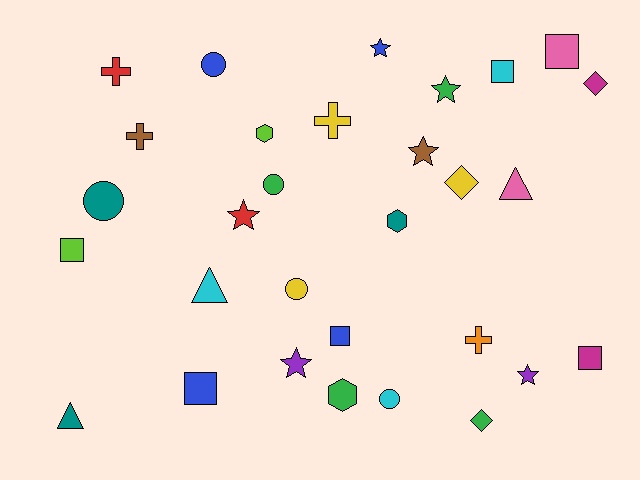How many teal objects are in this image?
There are 3 teal objects.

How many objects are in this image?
There are 30 objects.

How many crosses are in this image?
There are 4 crosses.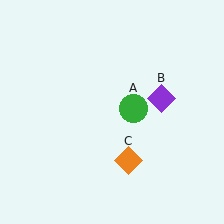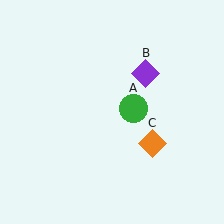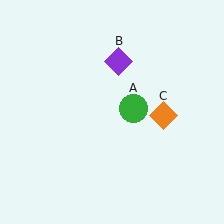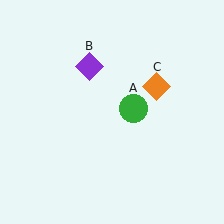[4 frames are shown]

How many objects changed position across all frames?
2 objects changed position: purple diamond (object B), orange diamond (object C).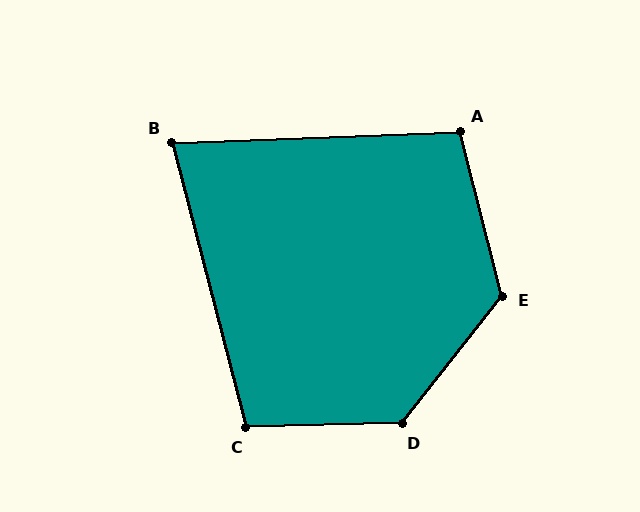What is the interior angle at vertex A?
Approximately 102 degrees (obtuse).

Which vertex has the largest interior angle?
D, at approximately 130 degrees.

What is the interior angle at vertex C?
Approximately 103 degrees (obtuse).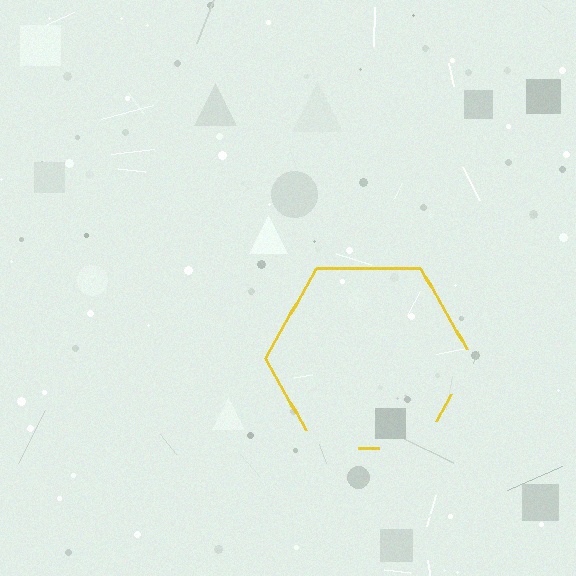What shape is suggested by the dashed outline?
The dashed outline suggests a hexagon.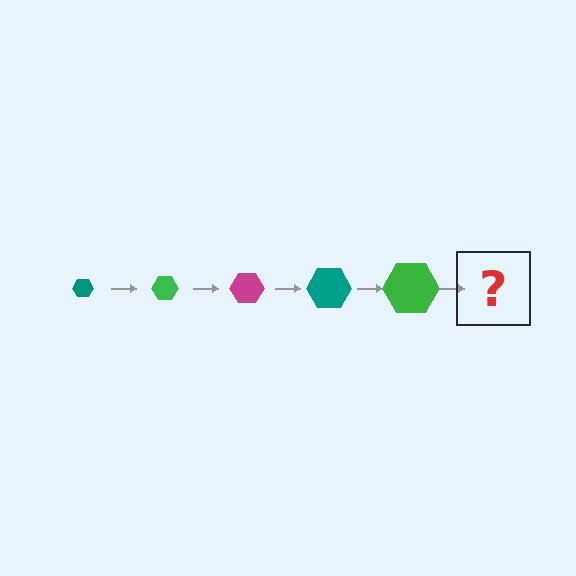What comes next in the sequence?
The next element should be a magenta hexagon, larger than the previous one.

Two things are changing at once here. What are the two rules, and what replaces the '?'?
The two rules are that the hexagon grows larger each step and the color cycles through teal, green, and magenta. The '?' should be a magenta hexagon, larger than the previous one.